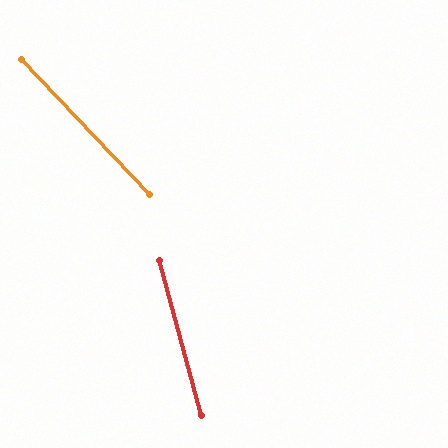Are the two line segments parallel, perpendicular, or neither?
Neither parallel nor perpendicular — they differ by about 29°.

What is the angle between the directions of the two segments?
Approximately 29 degrees.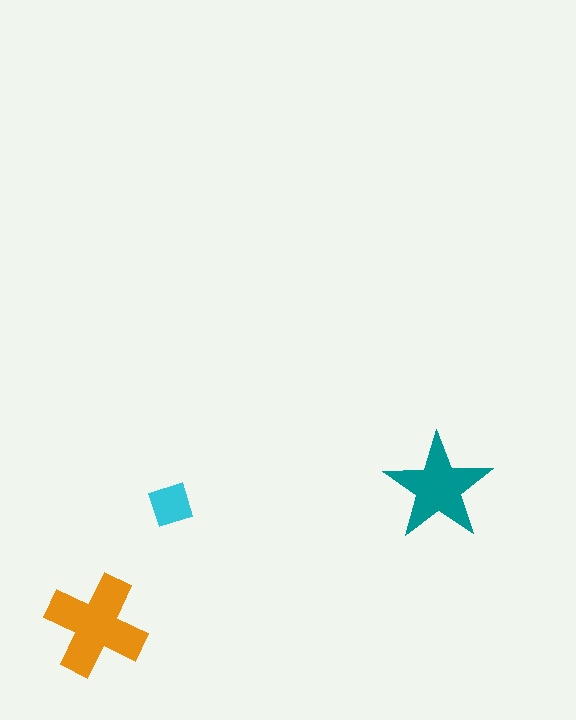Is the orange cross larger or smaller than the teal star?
Larger.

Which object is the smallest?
The cyan square.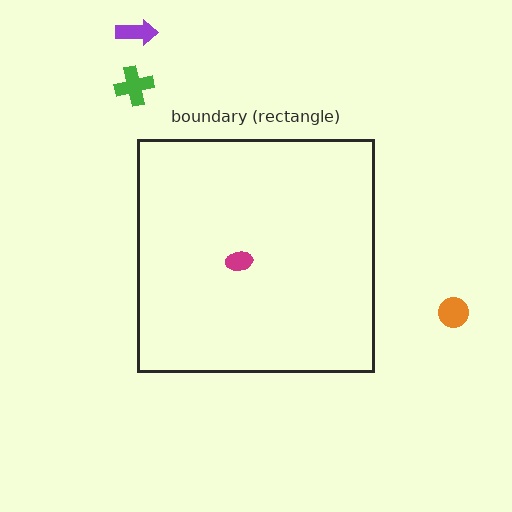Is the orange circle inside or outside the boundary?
Outside.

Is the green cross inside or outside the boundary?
Outside.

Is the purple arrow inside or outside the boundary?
Outside.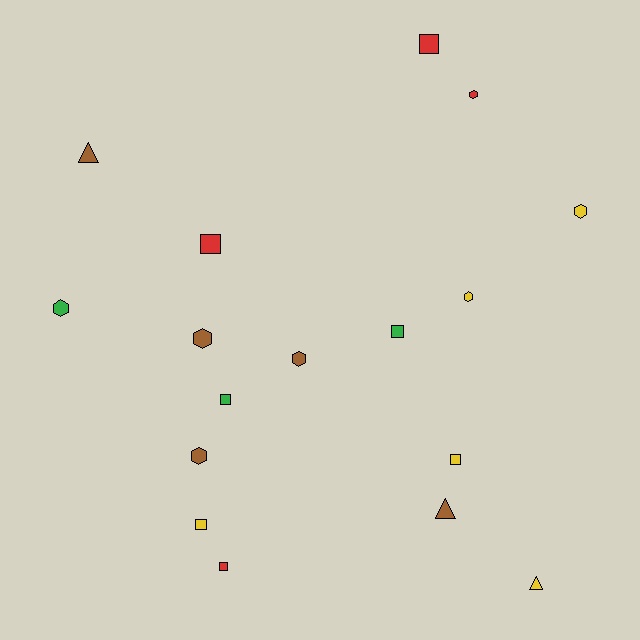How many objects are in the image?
There are 17 objects.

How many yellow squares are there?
There are 2 yellow squares.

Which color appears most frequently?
Brown, with 5 objects.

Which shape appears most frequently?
Square, with 7 objects.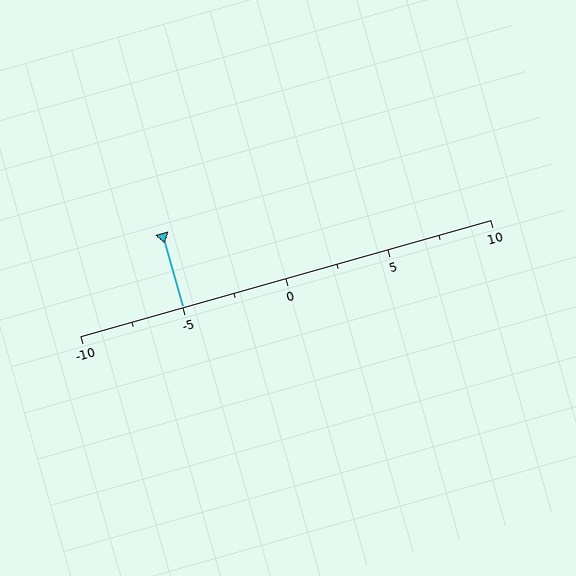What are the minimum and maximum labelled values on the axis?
The axis runs from -10 to 10.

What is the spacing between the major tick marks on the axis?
The major ticks are spaced 5 apart.